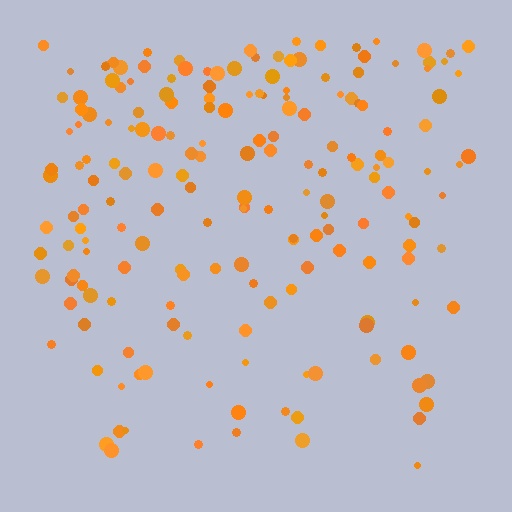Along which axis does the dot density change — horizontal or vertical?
Vertical.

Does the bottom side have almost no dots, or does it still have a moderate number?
Still a moderate number, just noticeably fewer than the top.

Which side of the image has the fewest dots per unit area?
The bottom.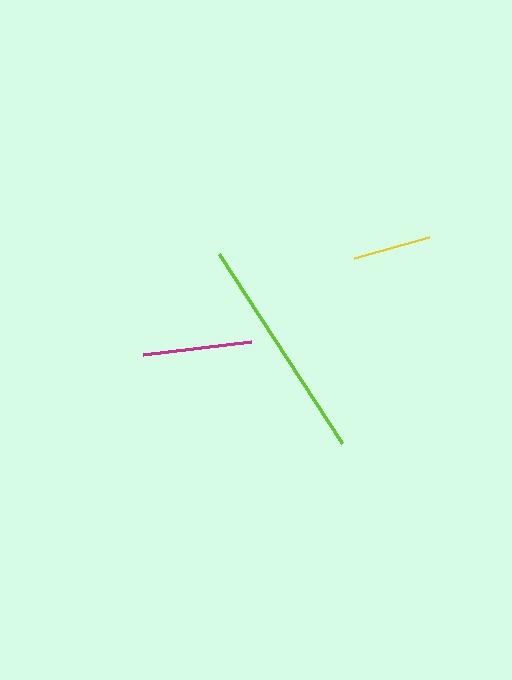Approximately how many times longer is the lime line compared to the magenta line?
The lime line is approximately 2.1 times the length of the magenta line.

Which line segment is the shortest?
The yellow line is the shortest at approximately 77 pixels.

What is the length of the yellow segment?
The yellow segment is approximately 77 pixels long.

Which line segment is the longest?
The lime line is the longest at approximately 226 pixels.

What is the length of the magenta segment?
The magenta segment is approximately 109 pixels long.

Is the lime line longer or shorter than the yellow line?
The lime line is longer than the yellow line.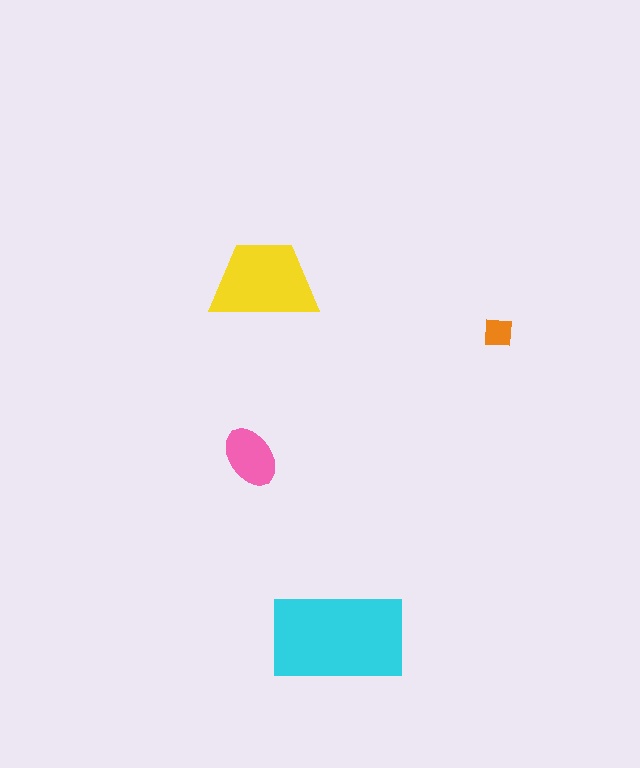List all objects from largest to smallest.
The cyan rectangle, the yellow trapezoid, the pink ellipse, the orange square.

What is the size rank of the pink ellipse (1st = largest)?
3rd.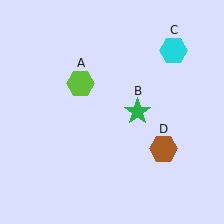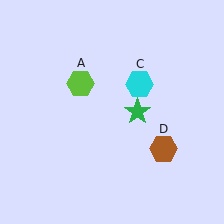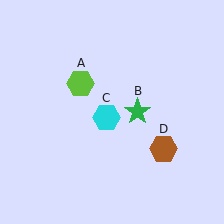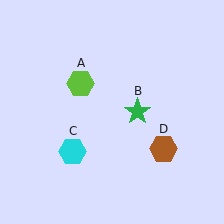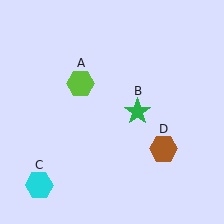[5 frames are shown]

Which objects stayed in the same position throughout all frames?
Lime hexagon (object A) and green star (object B) and brown hexagon (object D) remained stationary.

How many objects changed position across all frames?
1 object changed position: cyan hexagon (object C).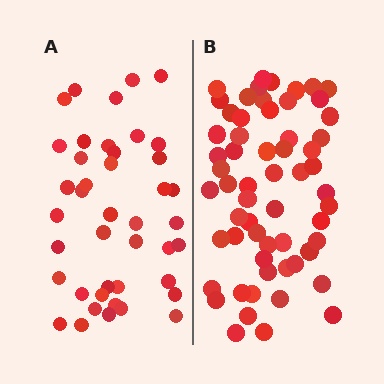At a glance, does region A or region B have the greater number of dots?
Region B (the right region) has more dots.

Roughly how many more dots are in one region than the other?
Region B has approximately 20 more dots than region A.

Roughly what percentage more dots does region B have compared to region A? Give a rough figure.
About 45% more.